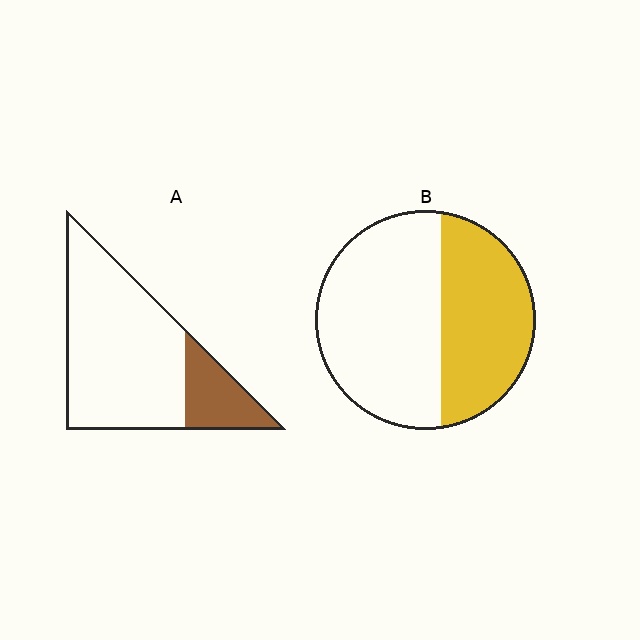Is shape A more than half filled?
No.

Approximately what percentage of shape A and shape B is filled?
A is approximately 20% and B is approximately 40%.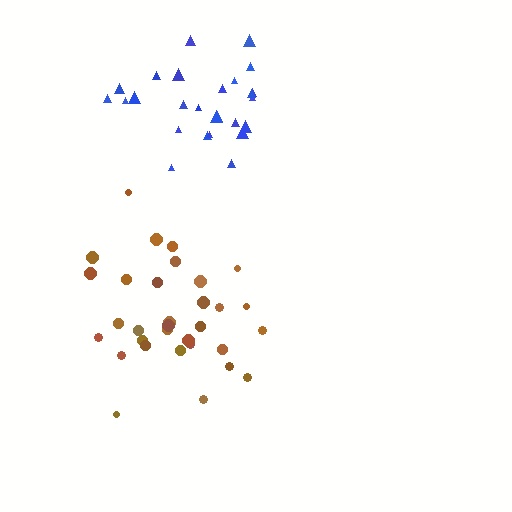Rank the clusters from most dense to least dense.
brown, blue.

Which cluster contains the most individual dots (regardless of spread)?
Brown (32).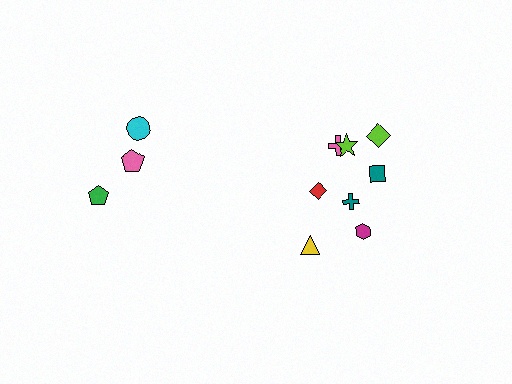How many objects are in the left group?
There are 3 objects.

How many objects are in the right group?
There are 8 objects.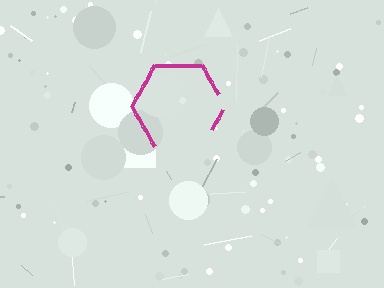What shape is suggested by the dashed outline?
The dashed outline suggests a hexagon.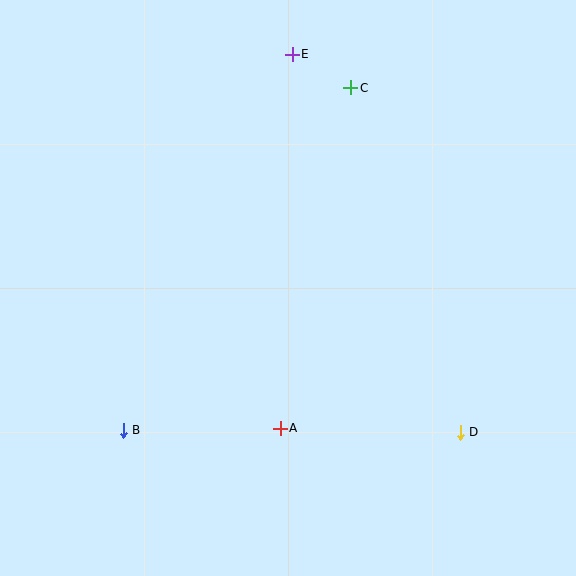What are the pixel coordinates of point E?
Point E is at (292, 54).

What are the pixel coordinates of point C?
Point C is at (351, 88).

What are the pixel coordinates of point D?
Point D is at (460, 432).